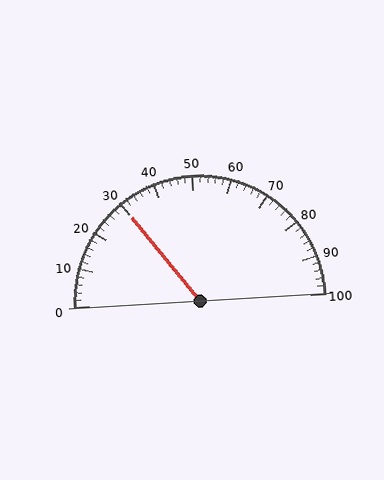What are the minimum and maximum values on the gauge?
The gauge ranges from 0 to 100.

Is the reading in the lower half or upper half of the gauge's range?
The reading is in the lower half of the range (0 to 100).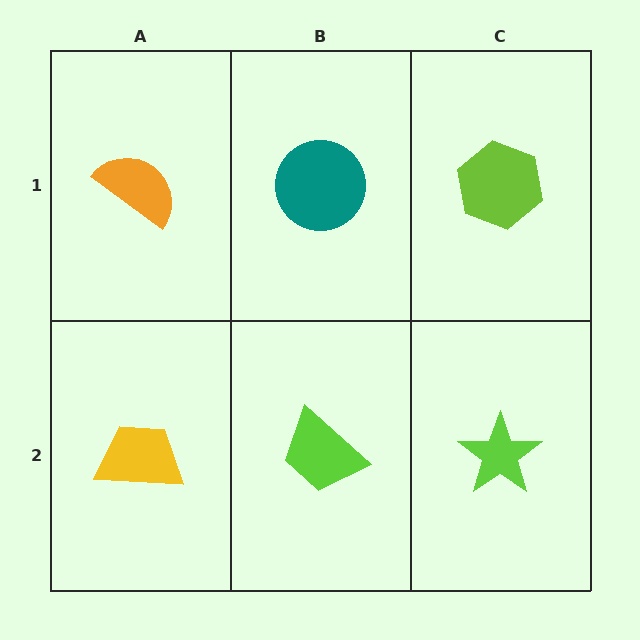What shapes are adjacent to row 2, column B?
A teal circle (row 1, column B), a yellow trapezoid (row 2, column A), a lime star (row 2, column C).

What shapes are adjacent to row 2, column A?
An orange semicircle (row 1, column A), a lime trapezoid (row 2, column B).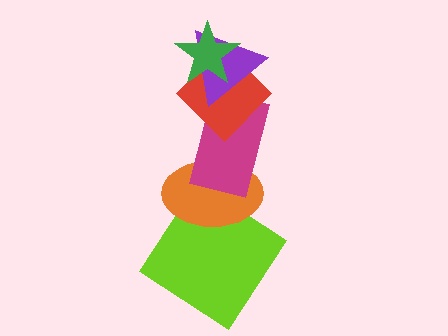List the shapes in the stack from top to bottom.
From top to bottom: the green star, the purple triangle, the red diamond, the magenta rectangle, the orange ellipse, the lime diamond.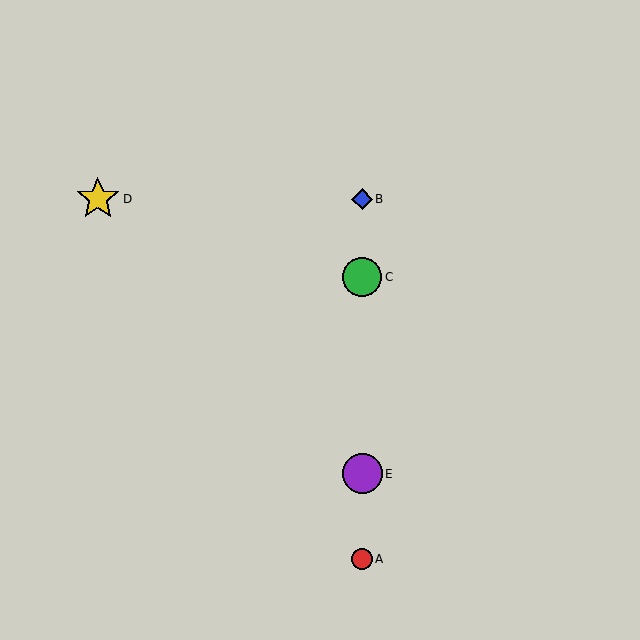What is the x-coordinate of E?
Object E is at x≈362.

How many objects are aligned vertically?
4 objects (A, B, C, E) are aligned vertically.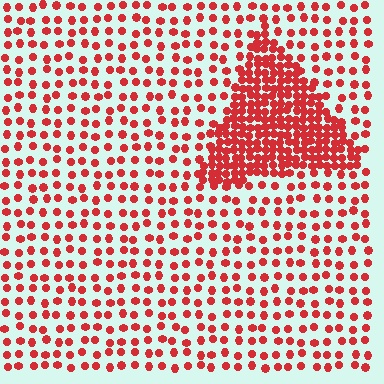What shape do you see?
I see a triangle.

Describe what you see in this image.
The image contains small red elements arranged at two different densities. A triangle-shaped region is visible where the elements are more densely packed than the surrounding area.